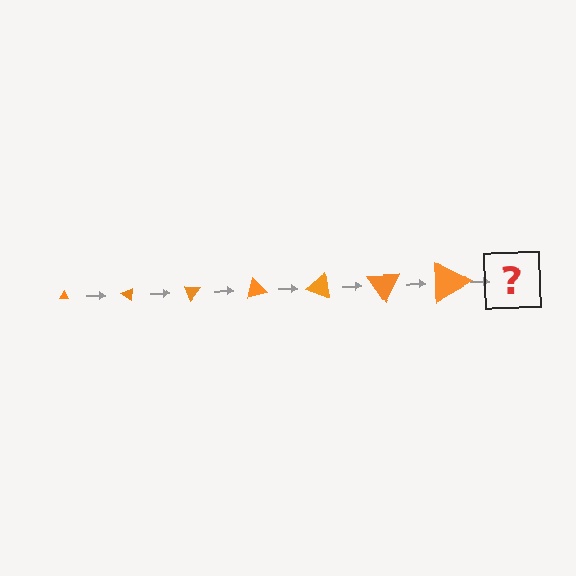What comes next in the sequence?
The next element should be a triangle, larger than the previous one and rotated 245 degrees from the start.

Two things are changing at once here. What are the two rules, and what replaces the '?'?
The two rules are that the triangle grows larger each step and it rotates 35 degrees each step. The '?' should be a triangle, larger than the previous one and rotated 245 degrees from the start.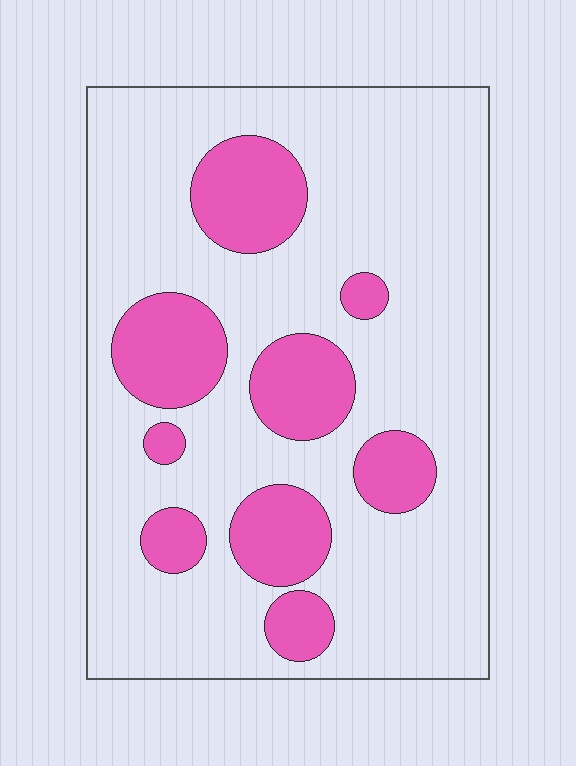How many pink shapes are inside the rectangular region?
9.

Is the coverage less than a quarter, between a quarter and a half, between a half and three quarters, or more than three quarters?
Less than a quarter.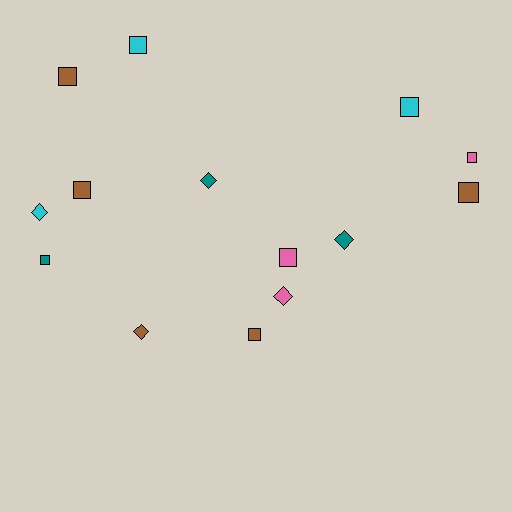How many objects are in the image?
There are 14 objects.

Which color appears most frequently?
Brown, with 5 objects.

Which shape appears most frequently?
Square, with 9 objects.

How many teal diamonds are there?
There are 2 teal diamonds.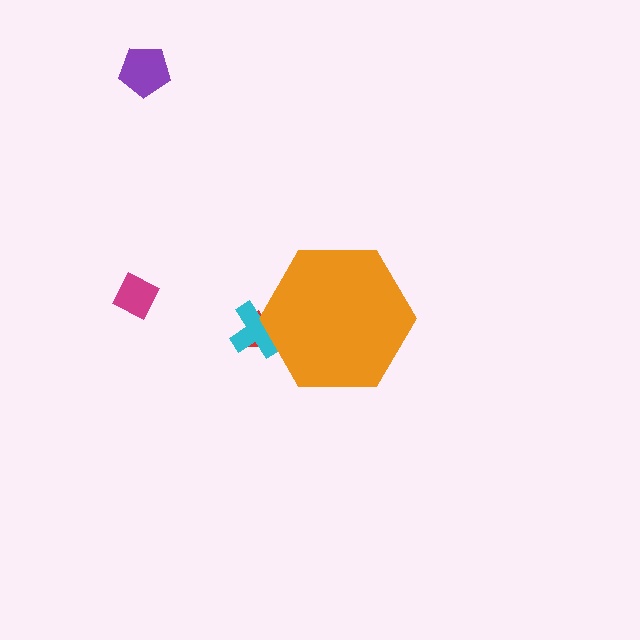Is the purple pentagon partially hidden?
No, the purple pentagon is fully visible.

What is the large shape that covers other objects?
An orange hexagon.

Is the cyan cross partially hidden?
Yes, the cyan cross is partially hidden behind the orange hexagon.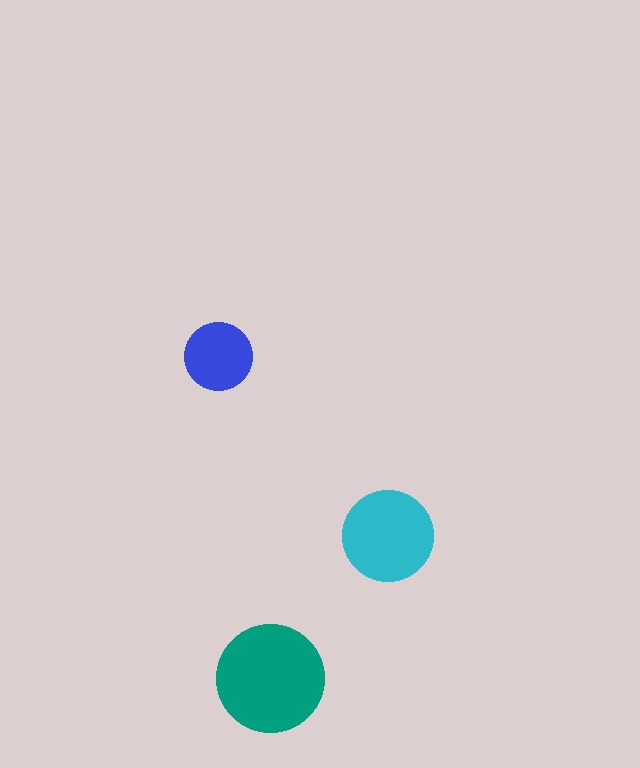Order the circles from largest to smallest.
the teal one, the cyan one, the blue one.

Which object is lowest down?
The teal circle is bottommost.